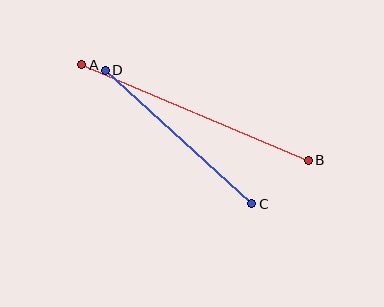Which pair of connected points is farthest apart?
Points A and B are farthest apart.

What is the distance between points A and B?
The distance is approximately 246 pixels.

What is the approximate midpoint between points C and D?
The midpoint is at approximately (179, 137) pixels.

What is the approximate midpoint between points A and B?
The midpoint is at approximately (195, 113) pixels.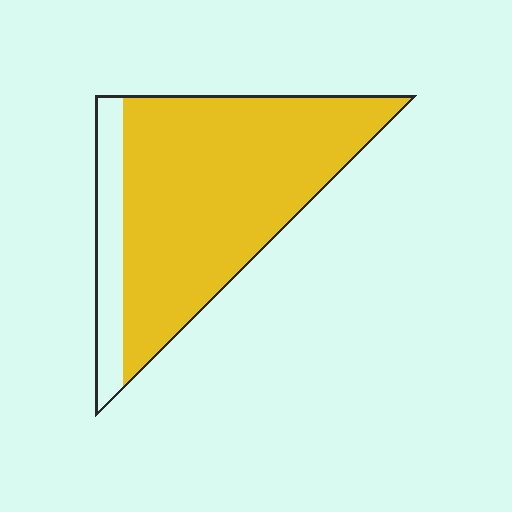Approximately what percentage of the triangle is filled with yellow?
Approximately 85%.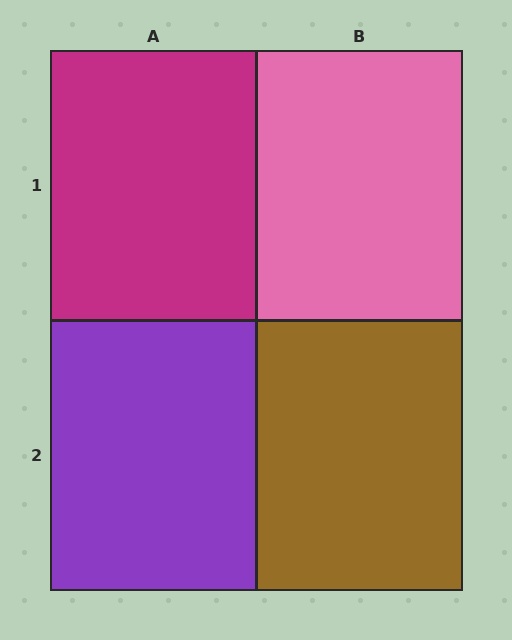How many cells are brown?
1 cell is brown.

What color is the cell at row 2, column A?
Purple.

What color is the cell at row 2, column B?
Brown.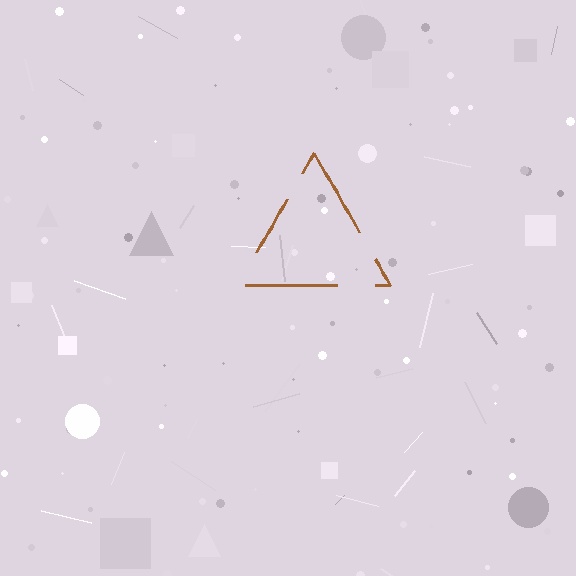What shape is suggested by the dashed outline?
The dashed outline suggests a triangle.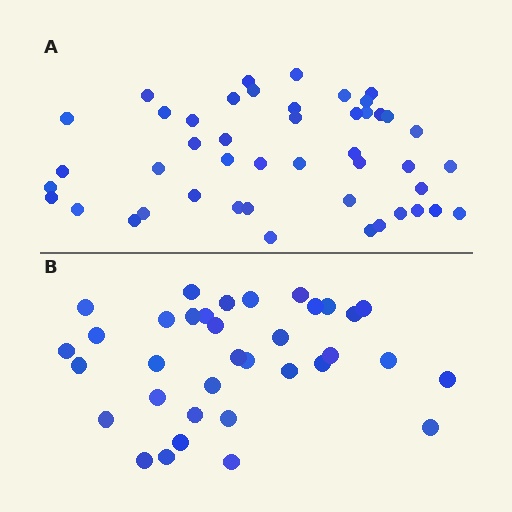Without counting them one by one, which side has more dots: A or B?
Region A (the top region) has more dots.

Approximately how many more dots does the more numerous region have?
Region A has roughly 12 or so more dots than region B.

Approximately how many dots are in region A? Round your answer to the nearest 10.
About 50 dots. (The exact count is 46, which rounds to 50.)